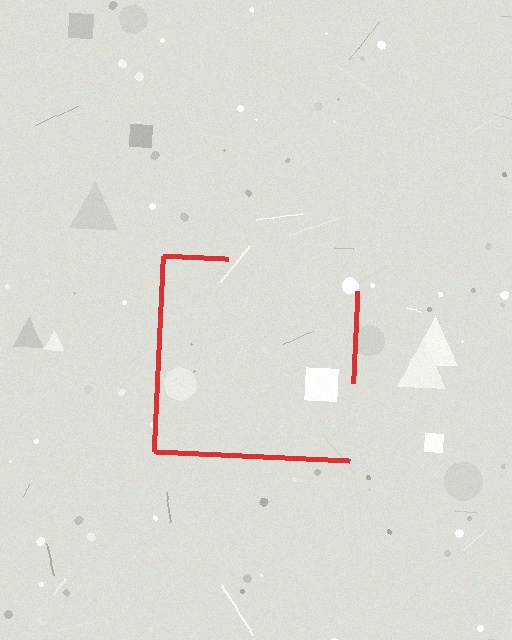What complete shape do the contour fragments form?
The contour fragments form a square.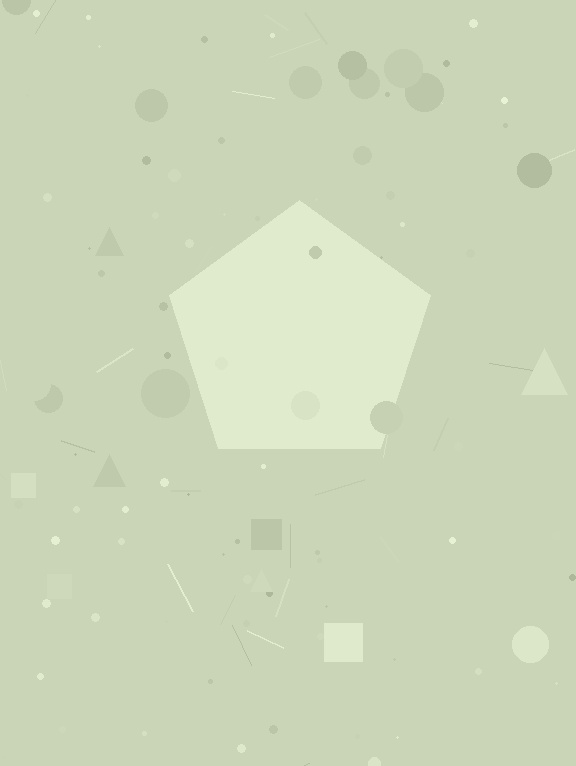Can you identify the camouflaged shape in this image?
The camouflaged shape is a pentagon.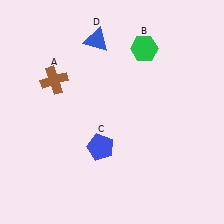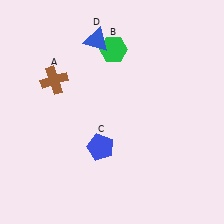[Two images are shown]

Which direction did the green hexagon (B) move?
The green hexagon (B) moved left.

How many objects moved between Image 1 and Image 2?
1 object moved between the two images.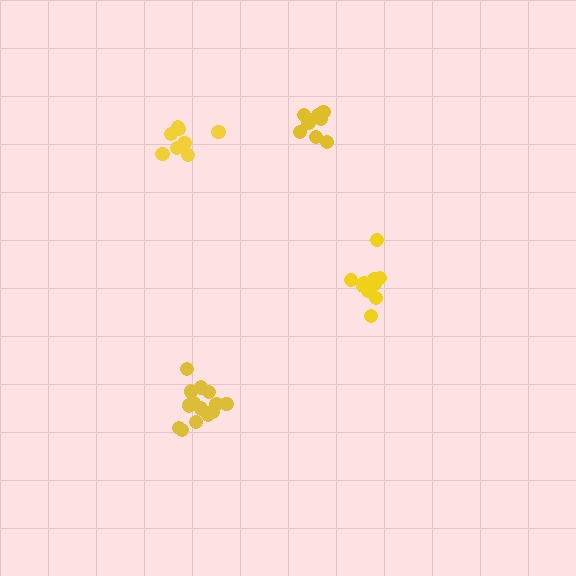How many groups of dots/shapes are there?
There are 4 groups.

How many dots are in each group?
Group 1: 14 dots, Group 2: 8 dots, Group 3: 12 dots, Group 4: 10 dots (44 total).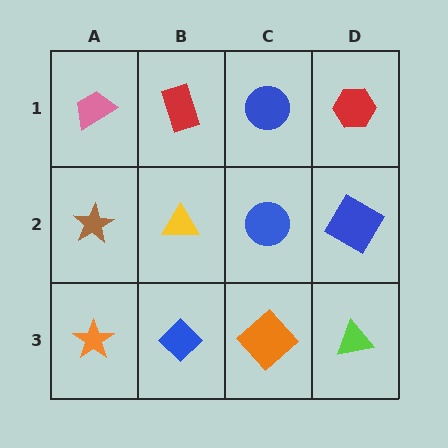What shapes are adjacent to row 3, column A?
A brown star (row 2, column A), a blue diamond (row 3, column B).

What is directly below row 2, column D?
A lime triangle.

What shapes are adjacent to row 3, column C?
A blue circle (row 2, column C), a blue diamond (row 3, column B), a lime triangle (row 3, column D).